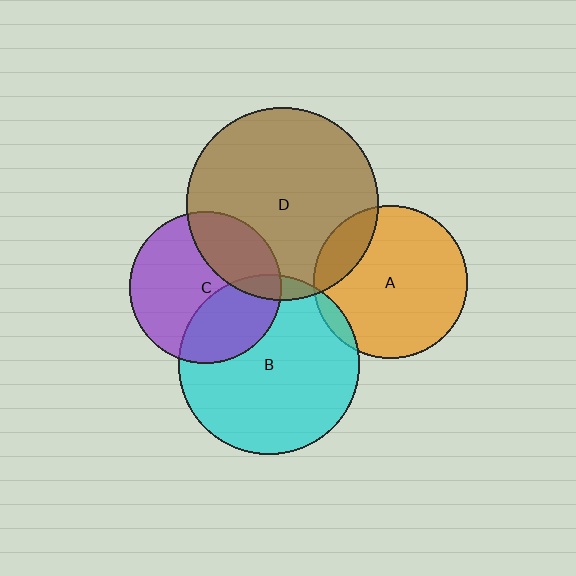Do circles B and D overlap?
Yes.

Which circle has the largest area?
Circle D (brown).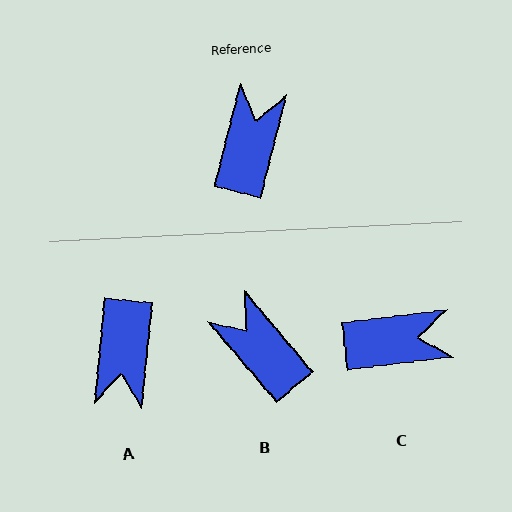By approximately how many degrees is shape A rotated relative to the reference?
Approximately 172 degrees clockwise.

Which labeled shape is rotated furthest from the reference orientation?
A, about 172 degrees away.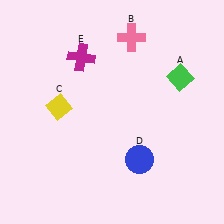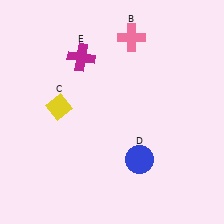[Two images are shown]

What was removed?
The green diamond (A) was removed in Image 2.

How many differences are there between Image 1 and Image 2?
There is 1 difference between the two images.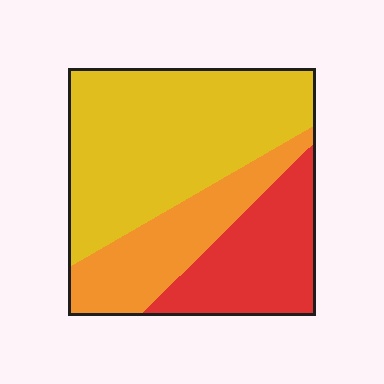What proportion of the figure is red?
Red takes up about one quarter (1/4) of the figure.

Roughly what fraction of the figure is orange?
Orange covers roughly 25% of the figure.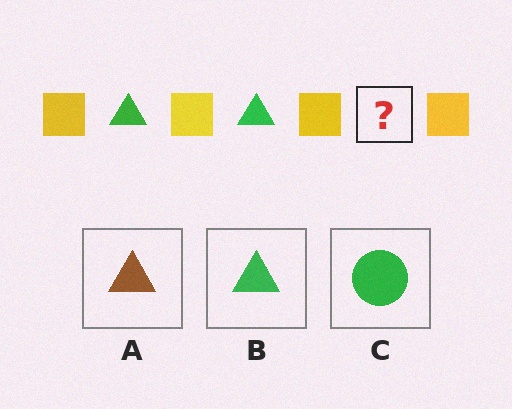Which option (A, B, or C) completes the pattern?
B.